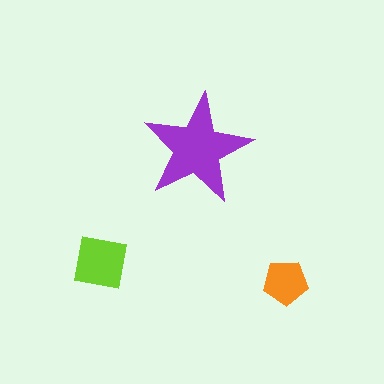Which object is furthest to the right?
The orange pentagon is rightmost.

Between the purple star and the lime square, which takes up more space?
The purple star.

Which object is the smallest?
The orange pentagon.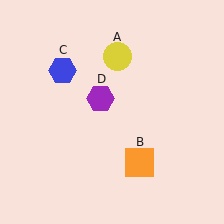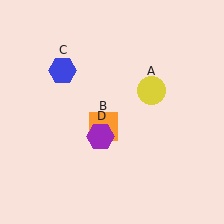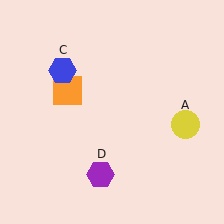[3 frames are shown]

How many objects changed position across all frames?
3 objects changed position: yellow circle (object A), orange square (object B), purple hexagon (object D).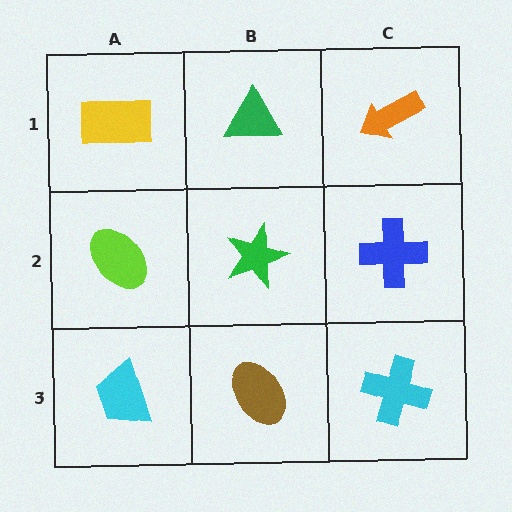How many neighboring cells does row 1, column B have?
3.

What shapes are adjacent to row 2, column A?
A yellow rectangle (row 1, column A), a cyan trapezoid (row 3, column A), a green star (row 2, column B).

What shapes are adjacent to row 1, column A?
A lime ellipse (row 2, column A), a green triangle (row 1, column B).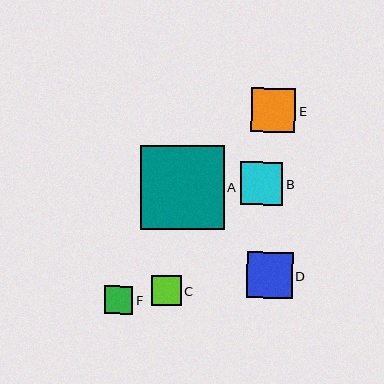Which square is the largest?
Square A is the largest with a size of approximately 83 pixels.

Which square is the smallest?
Square F is the smallest with a size of approximately 29 pixels.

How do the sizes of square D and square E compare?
Square D and square E are approximately the same size.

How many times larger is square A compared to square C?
Square A is approximately 2.8 times the size of square C.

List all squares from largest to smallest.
From largest to smallest: A, D, E, B, C, F.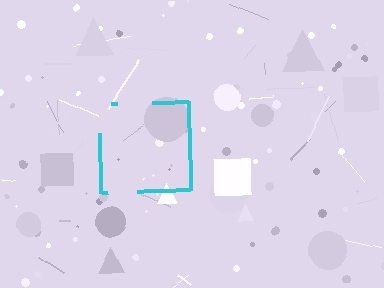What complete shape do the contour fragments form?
The contour fragments form a square.